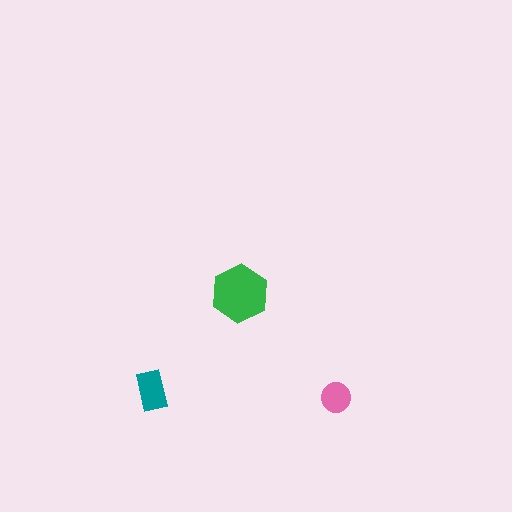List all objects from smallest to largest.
The pink circle, the teal rectangle, the green hexagon.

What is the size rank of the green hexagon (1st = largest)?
1st.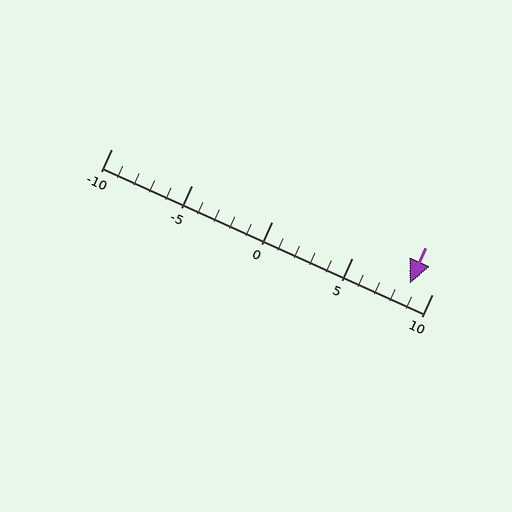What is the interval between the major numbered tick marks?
The major tick marks are spaced 5 units apart.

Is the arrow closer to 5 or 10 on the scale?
The arrow is closer to 10.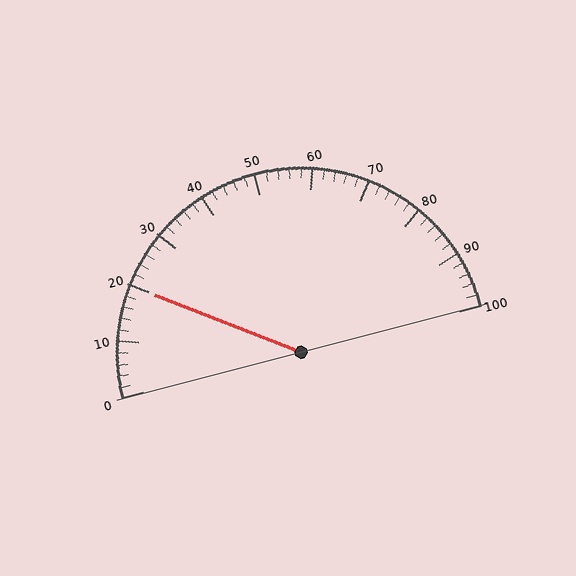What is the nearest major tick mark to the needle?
The nearest major tick mark is 20.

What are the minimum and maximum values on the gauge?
The gauge ranges from 0 to 100.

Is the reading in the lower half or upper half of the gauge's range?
The reading is in the lower half of the range (0 to 100).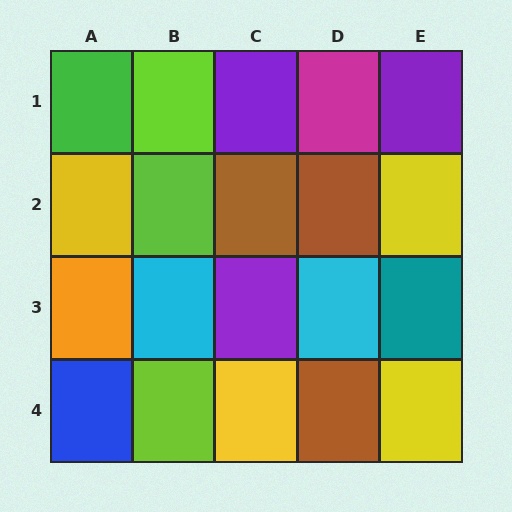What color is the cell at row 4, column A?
Blue.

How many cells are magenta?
1 cell is magenta.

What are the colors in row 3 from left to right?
Orange, cyan, purple, cyan, teal.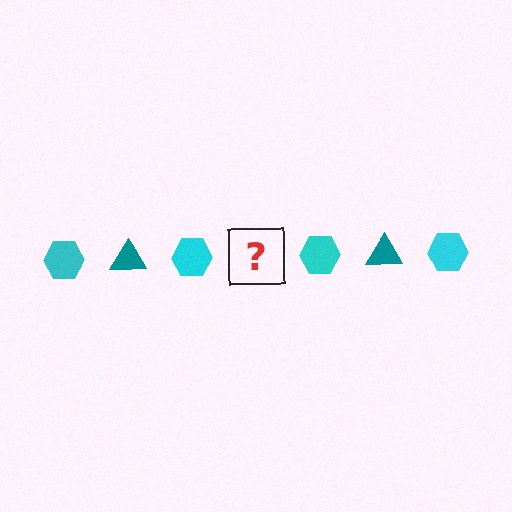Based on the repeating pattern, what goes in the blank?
The blank should be a teal triangle.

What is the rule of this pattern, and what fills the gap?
The rule is that the pattern alternates between cyan hexagon and teal triangle. The gap should be filled with a teal triangle.